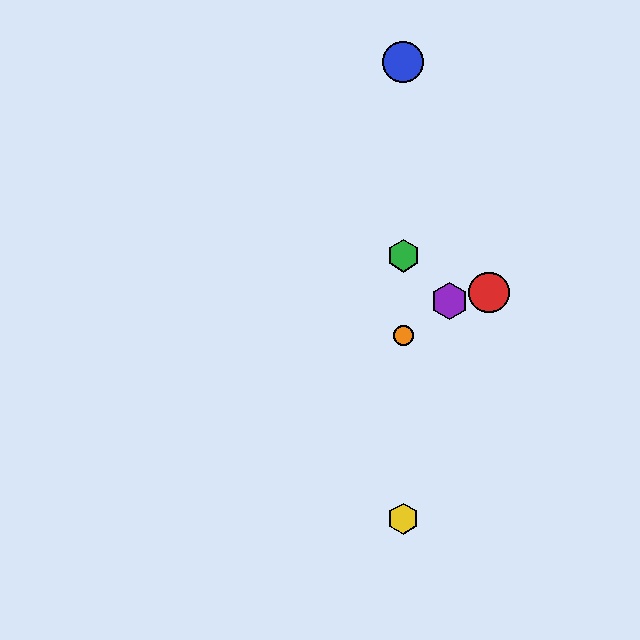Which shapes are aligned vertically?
The blue circle, the green hexagon, the yellow hexagon, the orange circle are aligned vertically.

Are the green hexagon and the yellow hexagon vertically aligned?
Yes, both are at x≈403.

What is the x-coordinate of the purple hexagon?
The purple hexagon is at x≈449.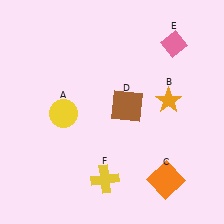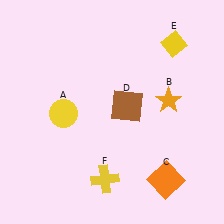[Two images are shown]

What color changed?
The diamond (E) changed from pink in Image 1 to yellow in Image 2.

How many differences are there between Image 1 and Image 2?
There is 1 difference between the two images.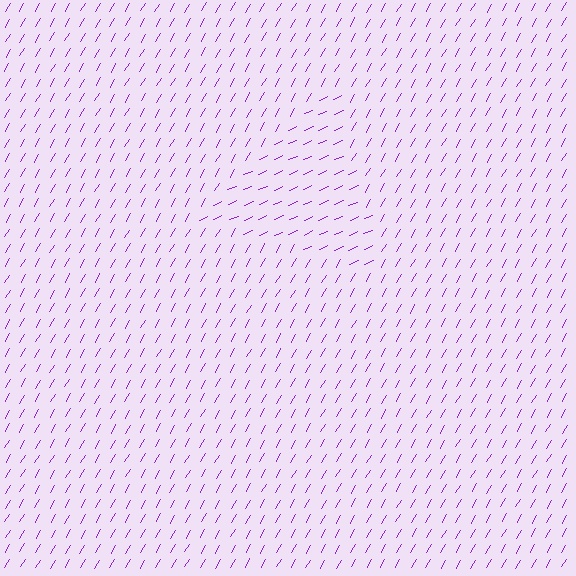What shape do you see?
I see a triangle.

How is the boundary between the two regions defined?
The boundary is defined purely by a change in line orientation (approximately 36 degrees difference). All lines are the same color and thickness.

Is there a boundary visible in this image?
Yes, there is a texture boundary formed by a change in line orientation.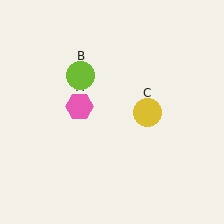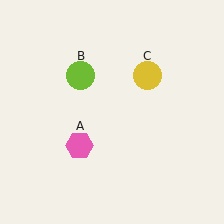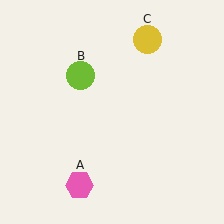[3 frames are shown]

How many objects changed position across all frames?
2 objects changed position: pink hexagon (object A), yellow circle (object C).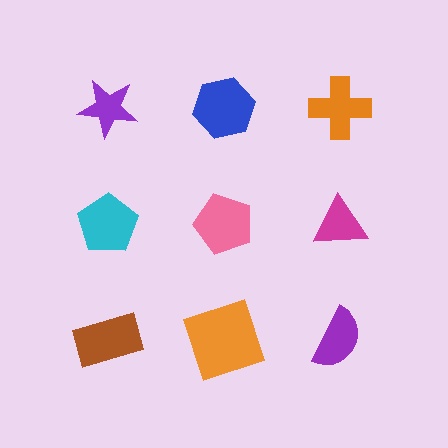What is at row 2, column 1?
A cyan pentagon.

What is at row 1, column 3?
An orange cross.